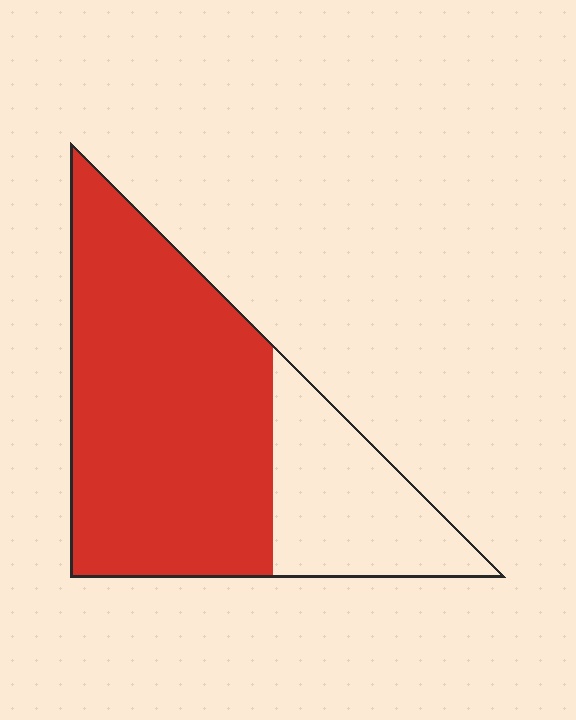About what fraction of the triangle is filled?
About three quarters (3/4).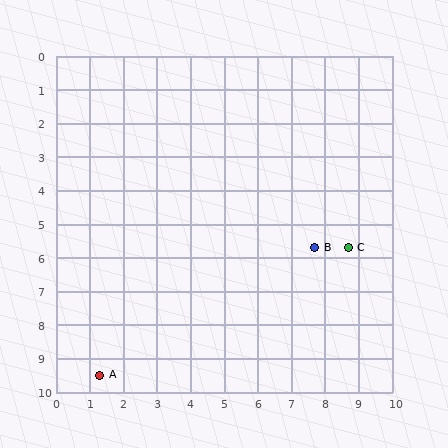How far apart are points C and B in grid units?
Points C and B are about 1.0 grid units apart.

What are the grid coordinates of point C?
Point C is at approximately (8.7, 5.7).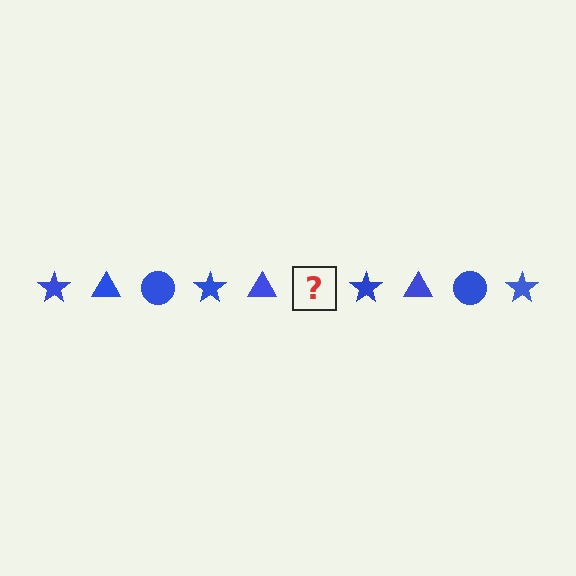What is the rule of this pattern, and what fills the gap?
The rule is that the pattern cycles through star, triangle, circle shapes in blue. The gap should be filled with a blue circle.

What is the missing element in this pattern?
The missing element is a blue circle.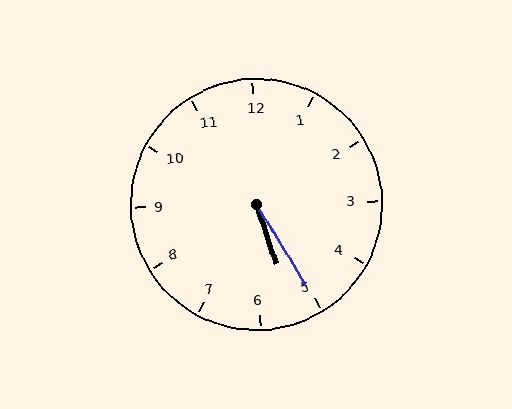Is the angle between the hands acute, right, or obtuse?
It is acute.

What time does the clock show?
5:25.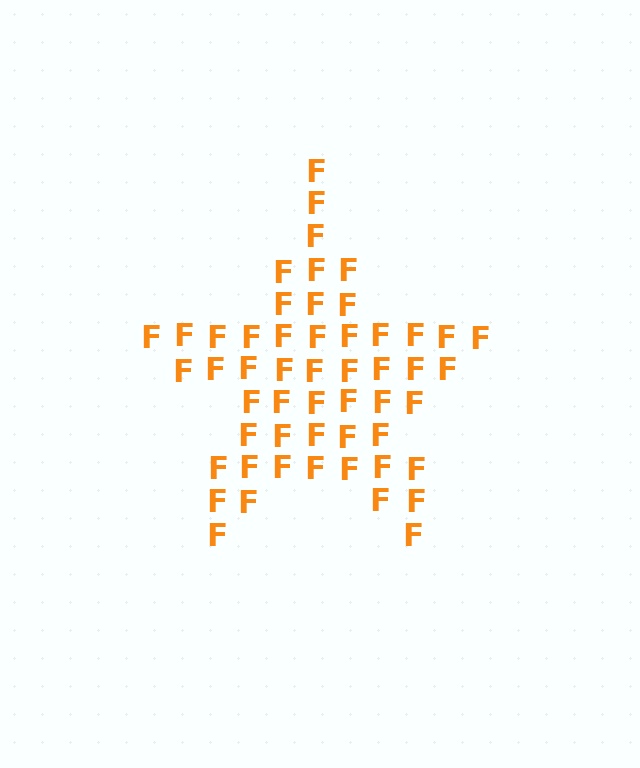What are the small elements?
The small elements are letter F's.